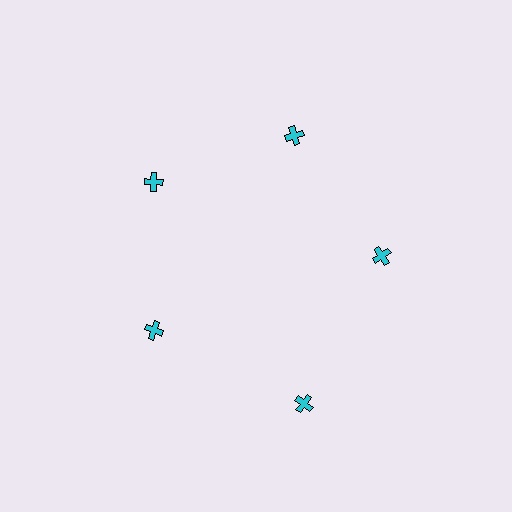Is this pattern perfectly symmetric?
No. The 5 cyan crosses are arranged in a ring, but one element near the 5 o'clock position is pushed outward from the center, breaking the 5-fold rotational symmetry.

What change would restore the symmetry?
The symmetry would be restored by moving it inward, back onto the ring so that all 5 crosses sit at equal angles and equal distance from the center.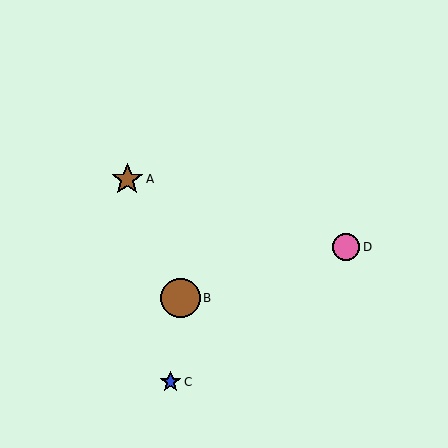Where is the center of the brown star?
The center of the brown star is at (127, 179).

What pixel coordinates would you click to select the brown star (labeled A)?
Click at (127, 179) to select the brown star A.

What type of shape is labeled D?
Shape D is a pink circle.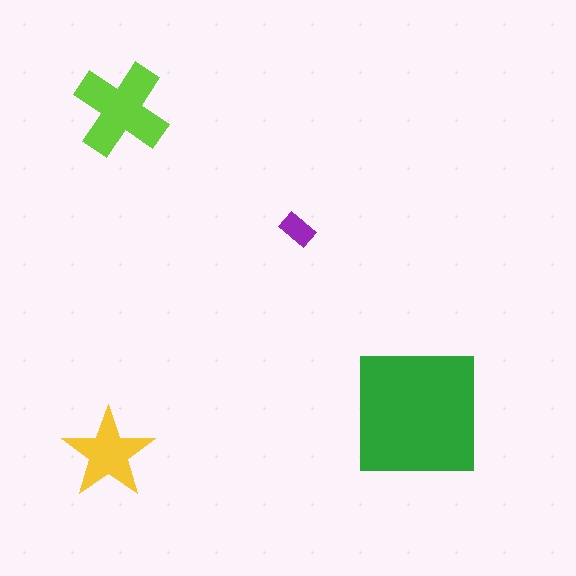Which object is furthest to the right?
The green square is rightmost.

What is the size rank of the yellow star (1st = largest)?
3rd.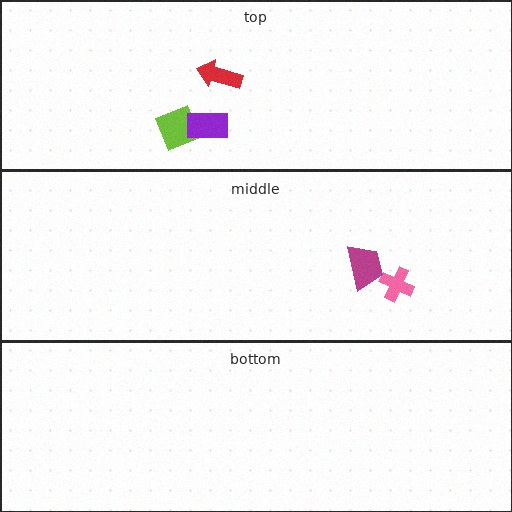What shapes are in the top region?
The lime diamond, the purple rectangle, the red arrow.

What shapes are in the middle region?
The pink cross, the magenta trapezoid.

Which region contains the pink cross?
The middle region.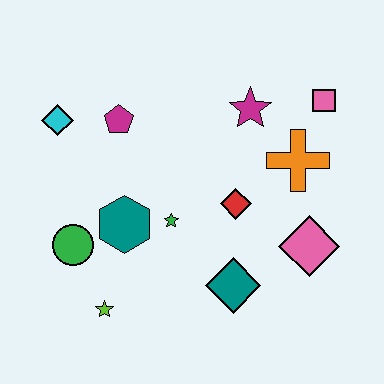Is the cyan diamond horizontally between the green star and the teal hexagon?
No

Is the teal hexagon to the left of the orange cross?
Yes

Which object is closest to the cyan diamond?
The magenta pentagon is closest to the cyan diamond.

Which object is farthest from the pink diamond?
The cyan diamond is farthest from the pink diamond.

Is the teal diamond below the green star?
Yes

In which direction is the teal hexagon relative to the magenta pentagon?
The teal hexagon is below the magenta pentagon.